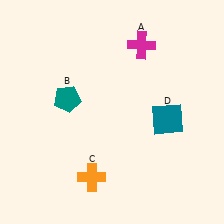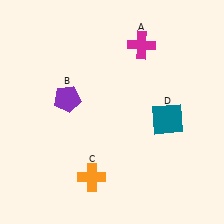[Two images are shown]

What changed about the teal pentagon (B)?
In Image 1, B is teal. In Image 2, it changed to purple.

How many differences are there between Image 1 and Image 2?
There is 1 difference between the two images.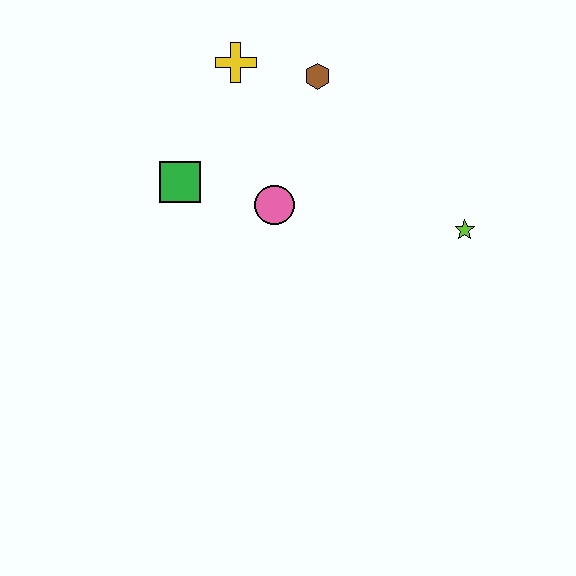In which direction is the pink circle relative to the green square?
The pink circle is to the right of the green square.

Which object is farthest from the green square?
The lime star is farthest from the green square.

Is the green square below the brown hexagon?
Yes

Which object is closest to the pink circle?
The green square is closest to the pink circle.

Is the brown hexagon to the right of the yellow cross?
Yes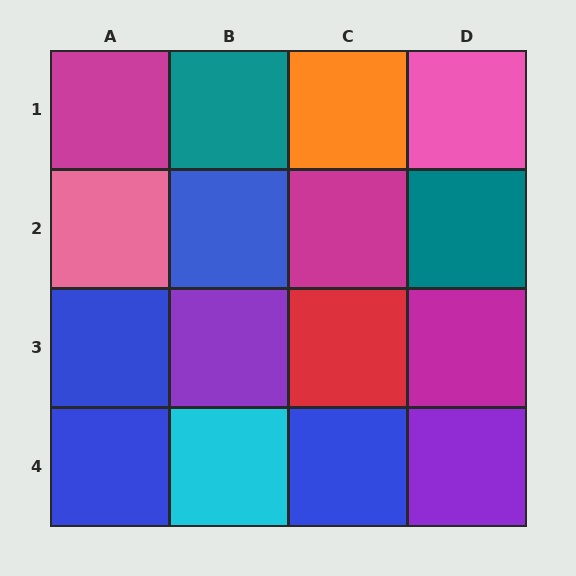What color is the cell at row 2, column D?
Teal.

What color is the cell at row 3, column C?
Red.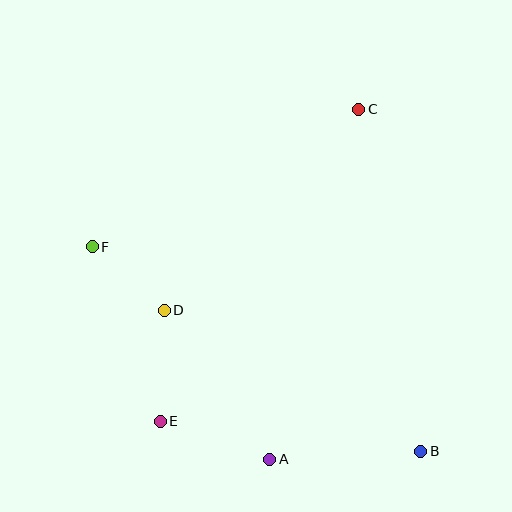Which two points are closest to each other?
Points D and F are closest to each other.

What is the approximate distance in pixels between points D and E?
The distance between D and E is approximately 111 pixels.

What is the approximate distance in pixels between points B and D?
The distance between B and D is approximately 293 pixels.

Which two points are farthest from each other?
Points B and F are farthest from each other.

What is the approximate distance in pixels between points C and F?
The distance between C and F is approximately 300 pixels.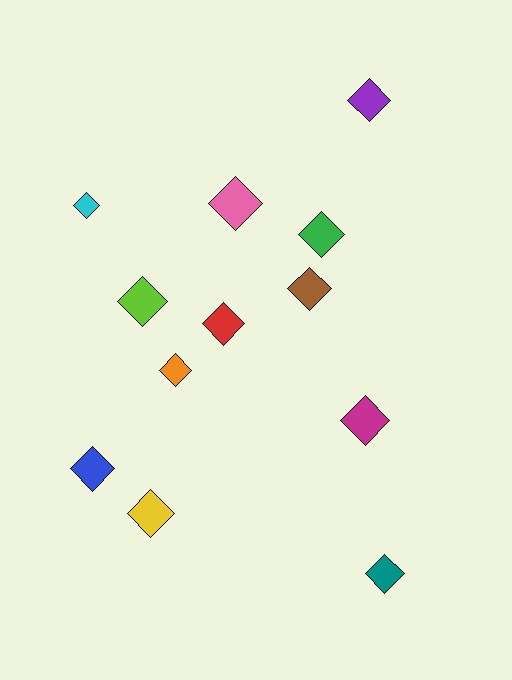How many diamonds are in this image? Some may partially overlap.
There are 12 diamonds.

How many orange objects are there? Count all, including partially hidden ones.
There is 1 orange object.